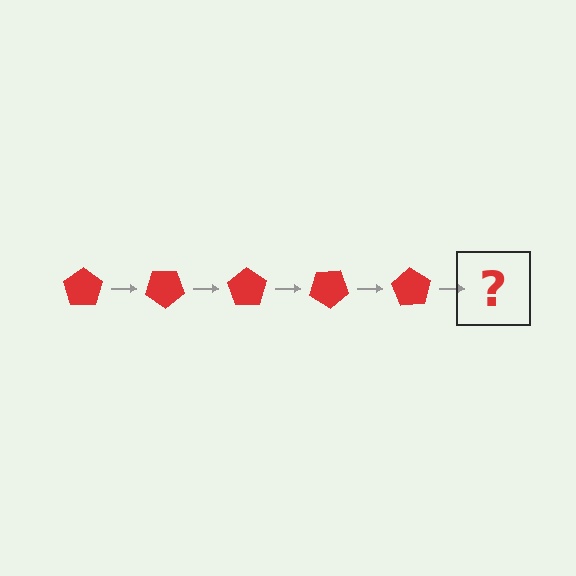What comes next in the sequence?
The next element should be a red pentagon rotated 175 degrees.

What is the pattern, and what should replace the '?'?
The pattern is that the pentagon rotates 35 degrees each step. The '?' should be a red pentagon rotated 175 degrees.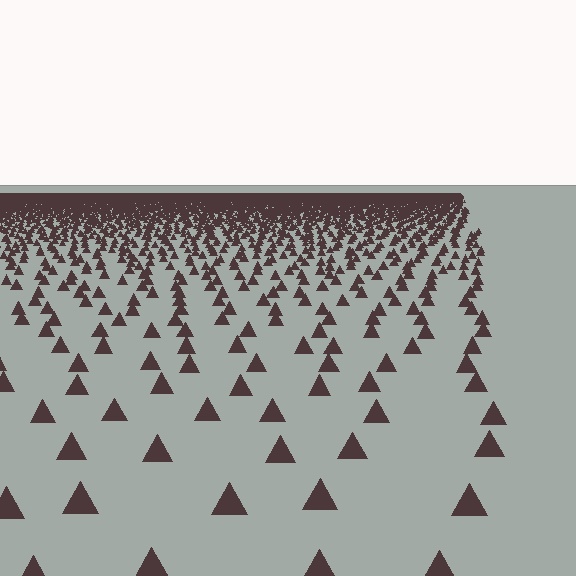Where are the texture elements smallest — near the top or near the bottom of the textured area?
Near the top.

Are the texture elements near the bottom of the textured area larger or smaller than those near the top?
Larger. Near the bottom, elements are closer to the viewer and appear at a bigger on-screen size.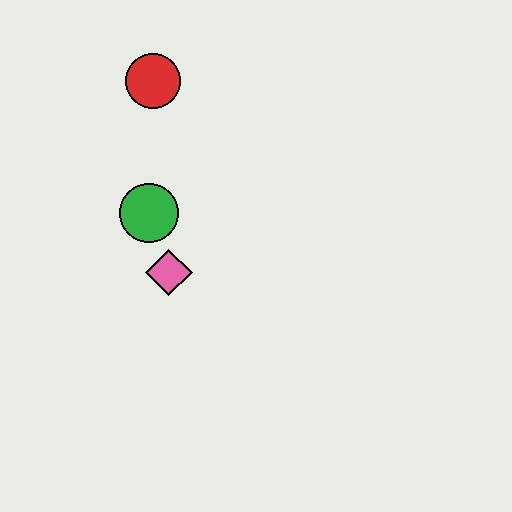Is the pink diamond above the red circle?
No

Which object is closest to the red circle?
The green circle is closest to the red circle.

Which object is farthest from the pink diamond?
The red circle is farthest from the pink diamond.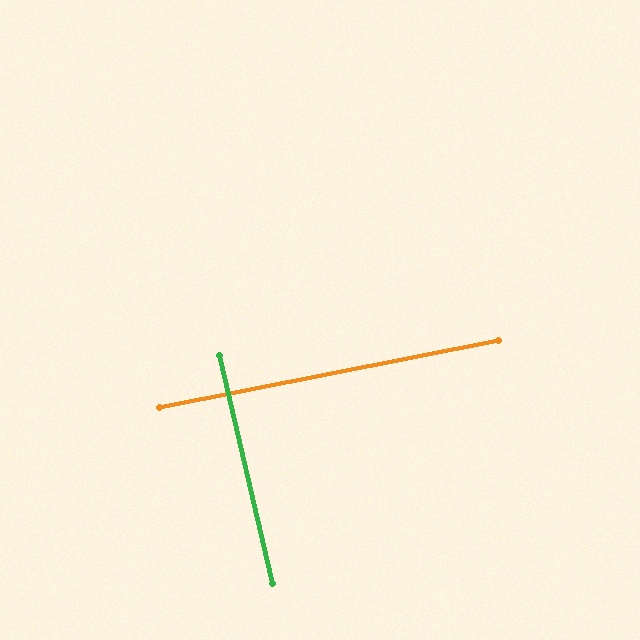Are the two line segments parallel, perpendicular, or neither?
Perpendicular — they meet at approximately 88°.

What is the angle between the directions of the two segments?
Approximately 88 degrees.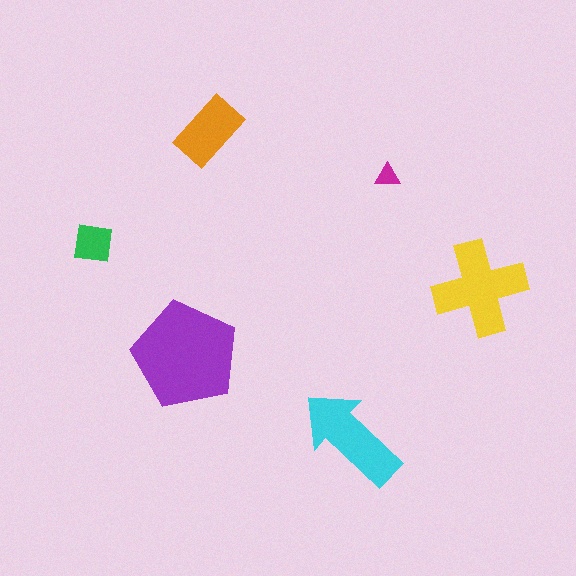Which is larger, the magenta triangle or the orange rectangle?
The orange rectangle.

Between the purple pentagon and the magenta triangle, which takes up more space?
The purple pentagon.